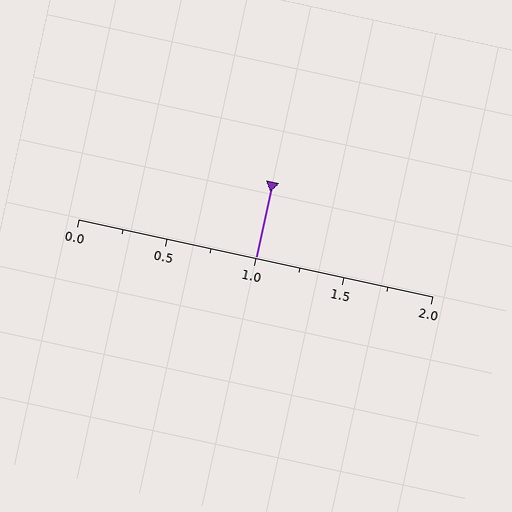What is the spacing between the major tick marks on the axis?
The major ticks are spaced 0.5 apart.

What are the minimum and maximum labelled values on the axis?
The axis runs from 0.0 to 2.0.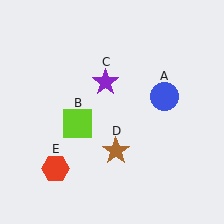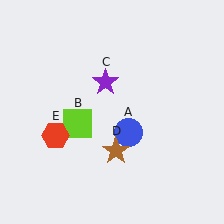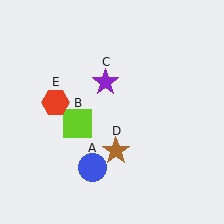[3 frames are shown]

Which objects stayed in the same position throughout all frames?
Lime square (object B) and purple star (object C) and brown star (object D) remained stationary.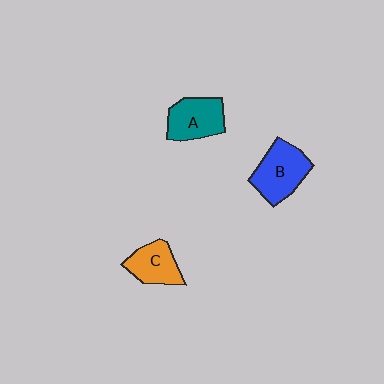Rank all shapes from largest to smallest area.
From largest to smallest: B (blue), A (teal), C (orange).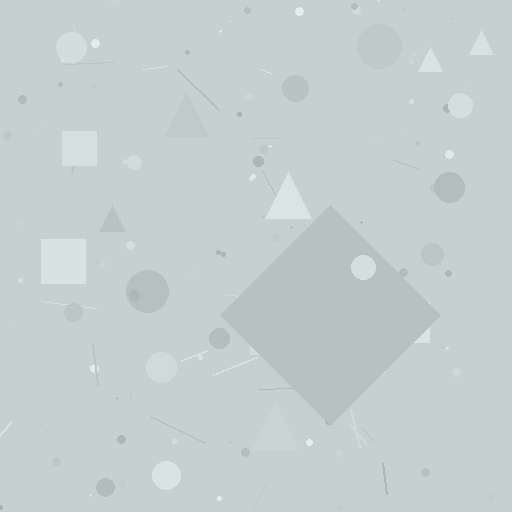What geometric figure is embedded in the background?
A diamond is embedded in the background.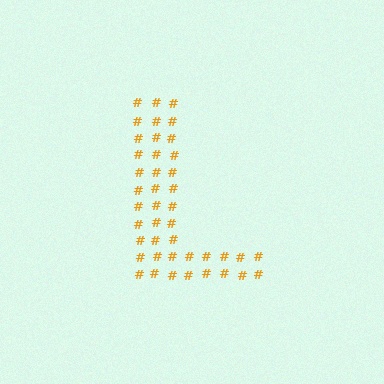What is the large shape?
The large shape is the letter L.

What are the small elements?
The small elements are hash symbols.